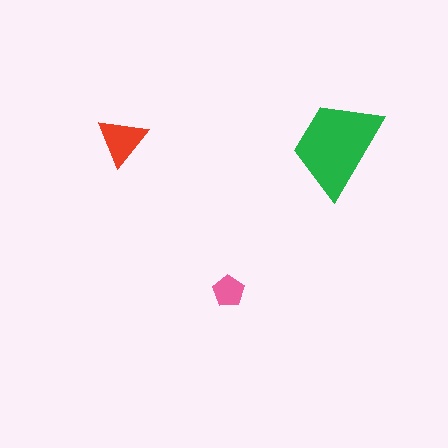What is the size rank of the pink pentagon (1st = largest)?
3rd.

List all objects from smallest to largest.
The pink pentagon, the red triangle, the green trapezoid.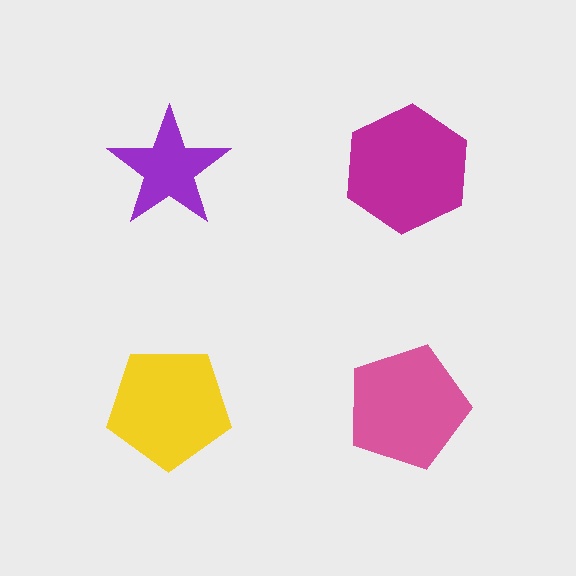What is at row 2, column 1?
A yellow pentagon.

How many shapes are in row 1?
2 shapes.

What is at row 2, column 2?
A pink pentagon.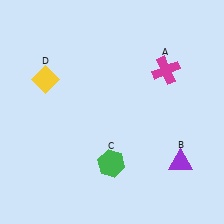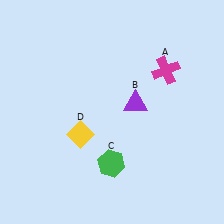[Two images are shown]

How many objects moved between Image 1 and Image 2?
2 objects moved between the two images.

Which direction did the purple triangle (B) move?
The purple triangle (B) moved up.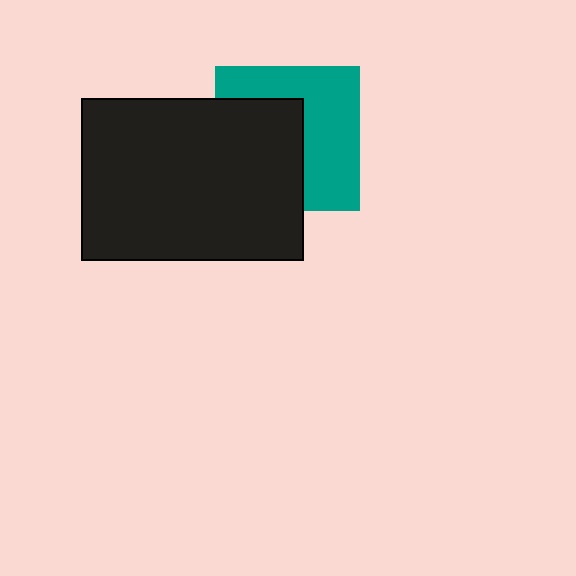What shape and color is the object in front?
The object in front is a black rectangle.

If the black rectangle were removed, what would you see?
You would see the complete teal square.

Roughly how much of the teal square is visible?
About half of it is visible (roughly 52%).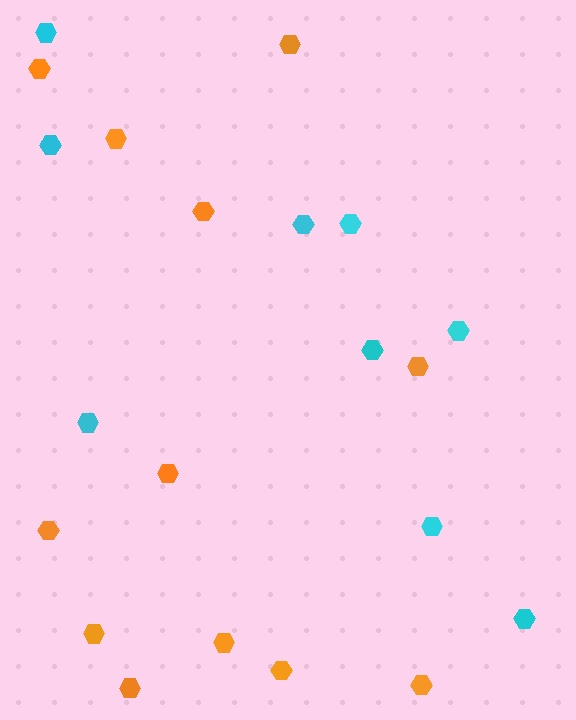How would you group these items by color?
There are 2 groups: one group of cyan hexagons (9) and one group of orange hexagons (12).